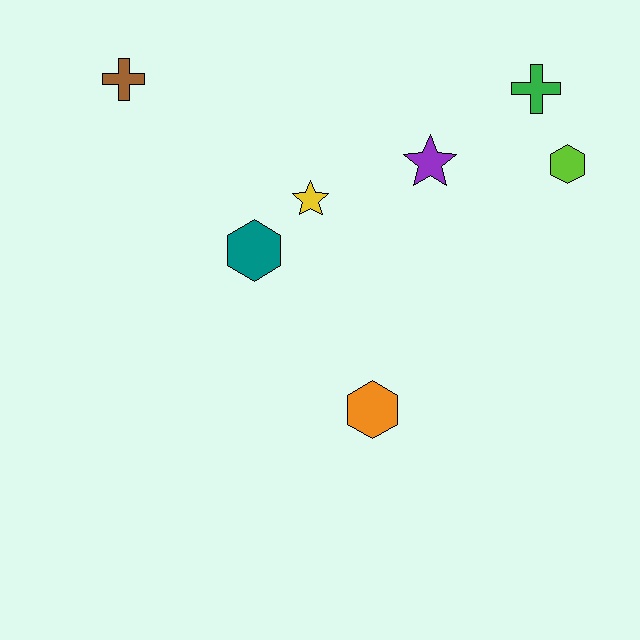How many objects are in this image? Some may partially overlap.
There are 7 objects.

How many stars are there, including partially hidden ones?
There are 2 stars.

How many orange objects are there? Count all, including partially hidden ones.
There is 1 orange object.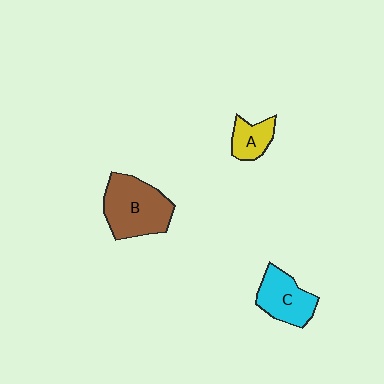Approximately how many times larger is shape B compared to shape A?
Approximately 2.3 times.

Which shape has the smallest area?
Shape A (yellow).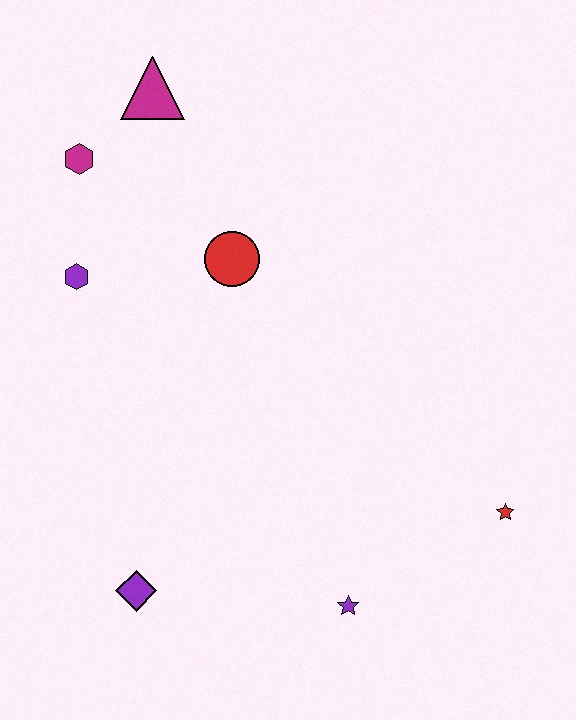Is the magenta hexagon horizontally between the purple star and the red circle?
No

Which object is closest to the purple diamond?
The purple star is closest to the purple diamond.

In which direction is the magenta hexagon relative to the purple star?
The magenta hexagon is above the purple star.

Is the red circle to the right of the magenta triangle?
Yes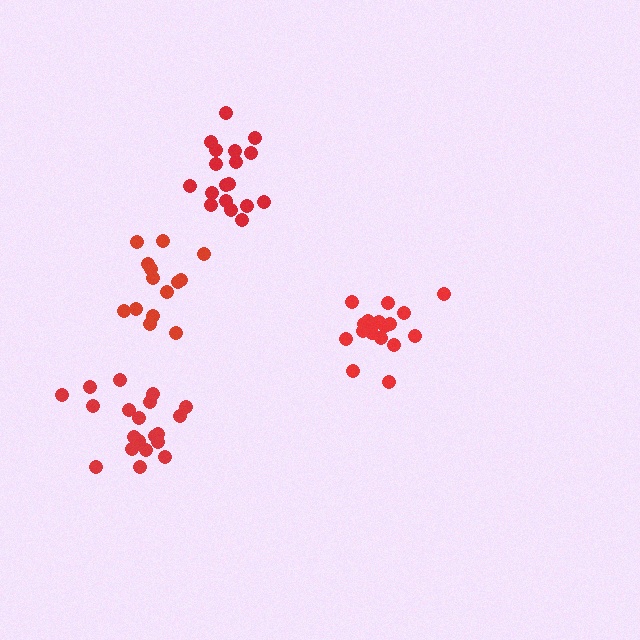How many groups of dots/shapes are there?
There are 4 groups.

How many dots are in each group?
Group 1: 18 dots, Group 2: 20 dots, Group 3: 14 dots, Group 4: 18 dots (70 total).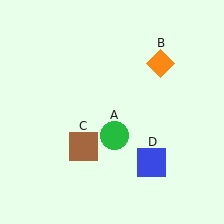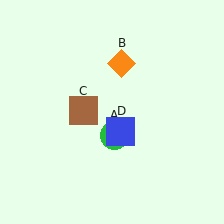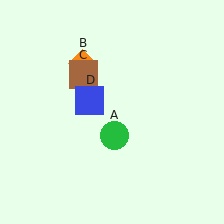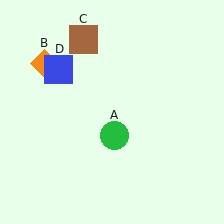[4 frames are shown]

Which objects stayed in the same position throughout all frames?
Green circle (object A) remained stationary.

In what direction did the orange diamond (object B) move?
The orange diamond (object B) moved left.